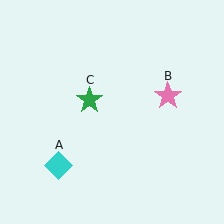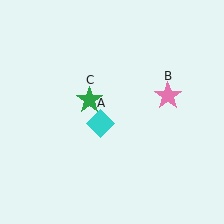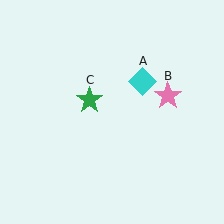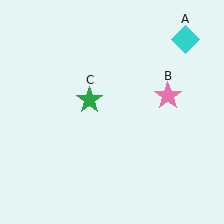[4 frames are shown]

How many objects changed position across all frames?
1 object changed position: cyan diamond (object A).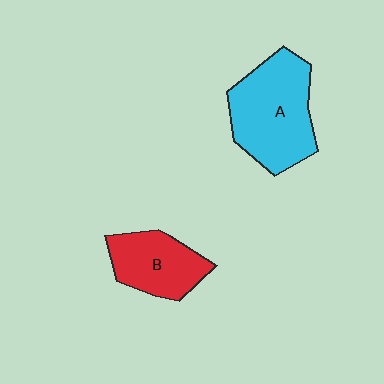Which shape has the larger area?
Shape A (cyan).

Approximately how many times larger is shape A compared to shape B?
Approximately 1.5 times.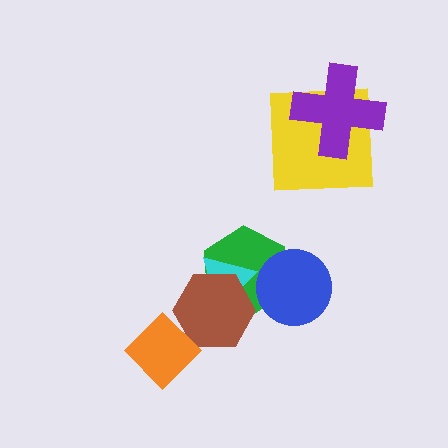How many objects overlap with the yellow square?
1 object overlaps with the yellow square.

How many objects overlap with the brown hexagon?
3 objects overlap with the brown hexagon.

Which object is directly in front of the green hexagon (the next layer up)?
The cyan triangle is directly in front of the green hexagon.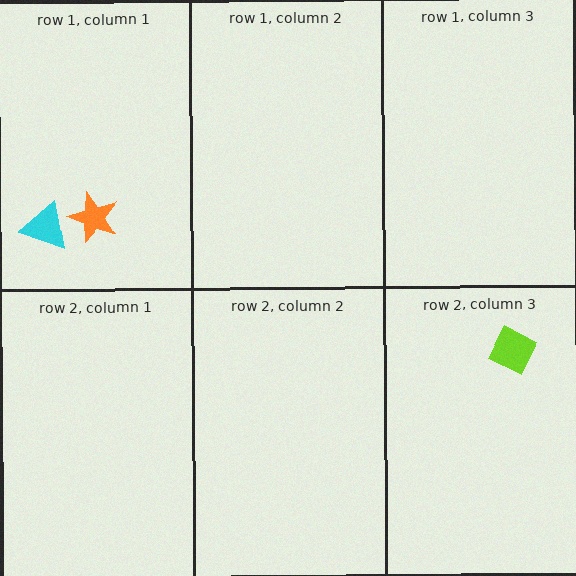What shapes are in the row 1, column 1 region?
The orange star, the cyan triangle.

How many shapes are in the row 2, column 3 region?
1.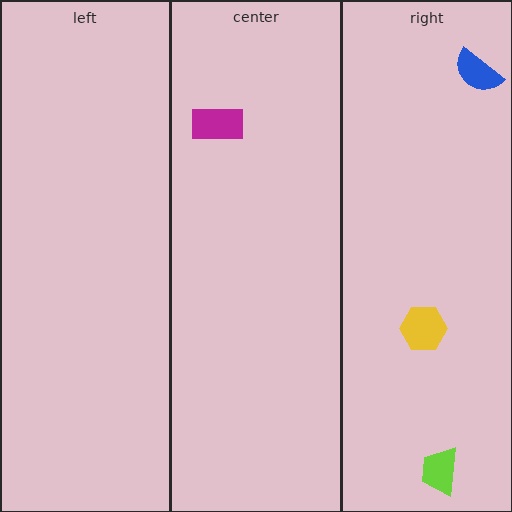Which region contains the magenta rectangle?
The center region.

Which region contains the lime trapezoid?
The right region.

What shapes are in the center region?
The magenta rectangle.